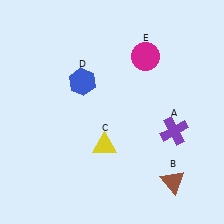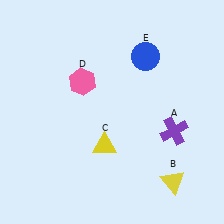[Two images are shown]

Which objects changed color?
B changed from brown to yellow. D changed from blue to pink. E changed from magenta to blue.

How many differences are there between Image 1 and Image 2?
There are 3 differences between the two images.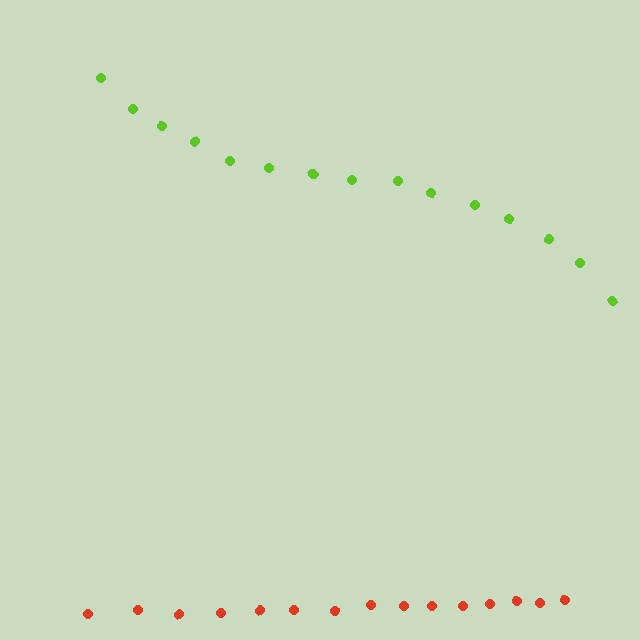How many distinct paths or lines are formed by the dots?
There are 2 distinct paths.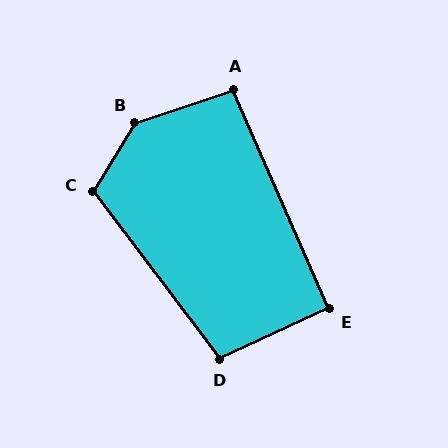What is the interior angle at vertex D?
Approximately 102 degrees (obtuse).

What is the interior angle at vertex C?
Approximately 112 degrees (obtuse).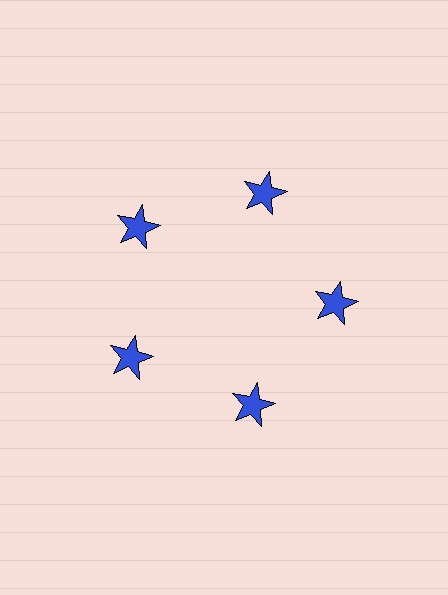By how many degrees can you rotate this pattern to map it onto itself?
The pattern maps onto itself every 72 degrees of rotation.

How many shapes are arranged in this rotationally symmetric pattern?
There are 5 shapes, arranged in 5 groups of 1.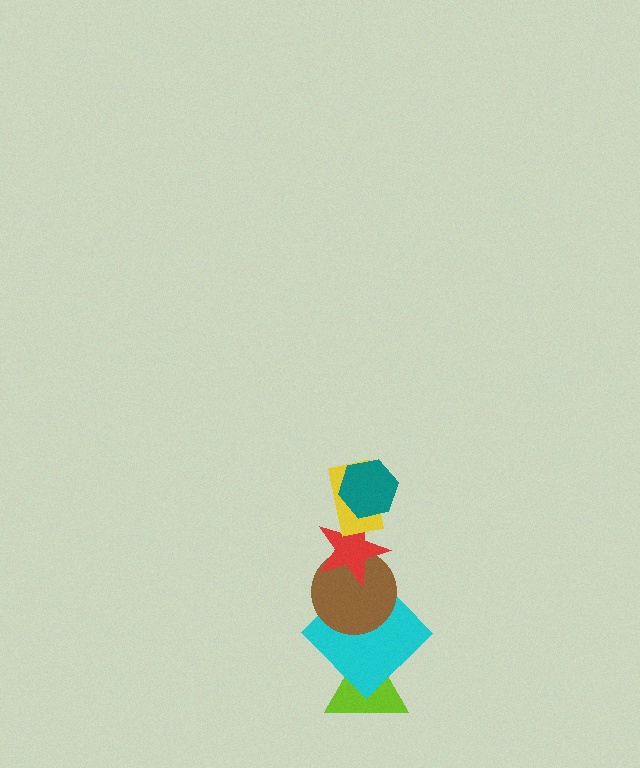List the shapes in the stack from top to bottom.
From top to bottom: the teal hexagon, the yellow rectangle, the red star, the brown circle, the cyan diamond, the lime triangle.